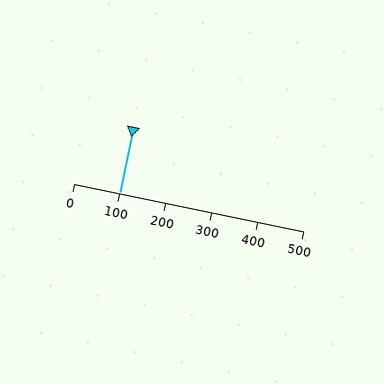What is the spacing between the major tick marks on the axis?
The major ticks are spaced 100 apart.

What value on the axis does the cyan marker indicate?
The marker indicates approximately 100.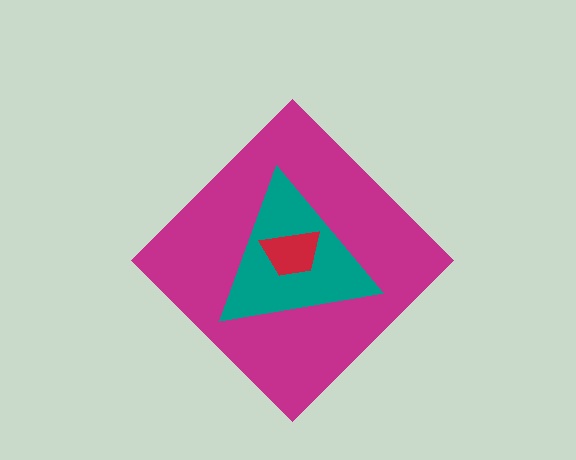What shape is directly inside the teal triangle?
The red trapezoid.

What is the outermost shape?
The magenta diamond.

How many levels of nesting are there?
3.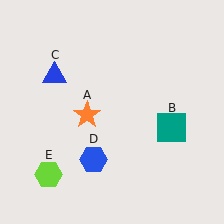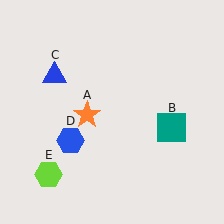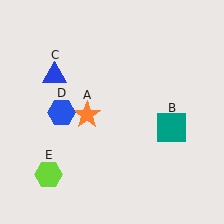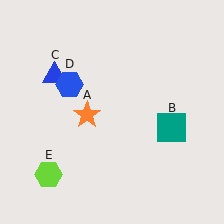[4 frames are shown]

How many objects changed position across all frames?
1 object changed position: blue hexagon (object D).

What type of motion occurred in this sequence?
The blue hexagon (object D) rotated clockwise around the center of the scene.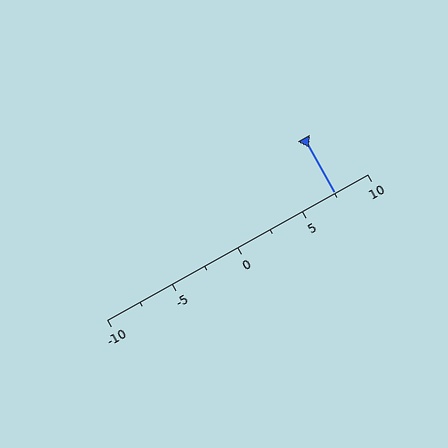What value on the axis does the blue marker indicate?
The marker indicates approximately 7.5.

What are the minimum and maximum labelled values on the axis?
The axis runs from -10 to 10.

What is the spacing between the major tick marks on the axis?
The major ticks are spaced 5 apart.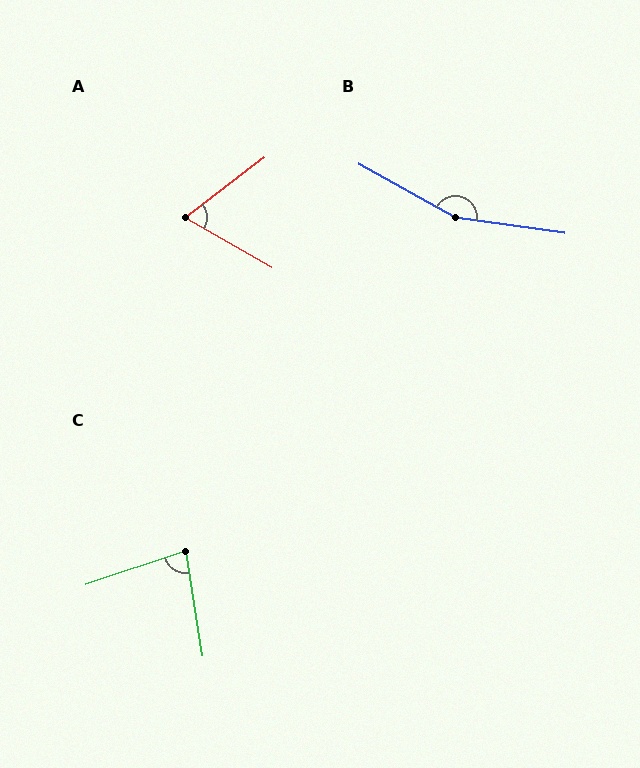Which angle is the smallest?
A, at approximately 67 degrees.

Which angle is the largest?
B, at approximately 159 degrees.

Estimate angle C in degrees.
Approximately 80 degrees.